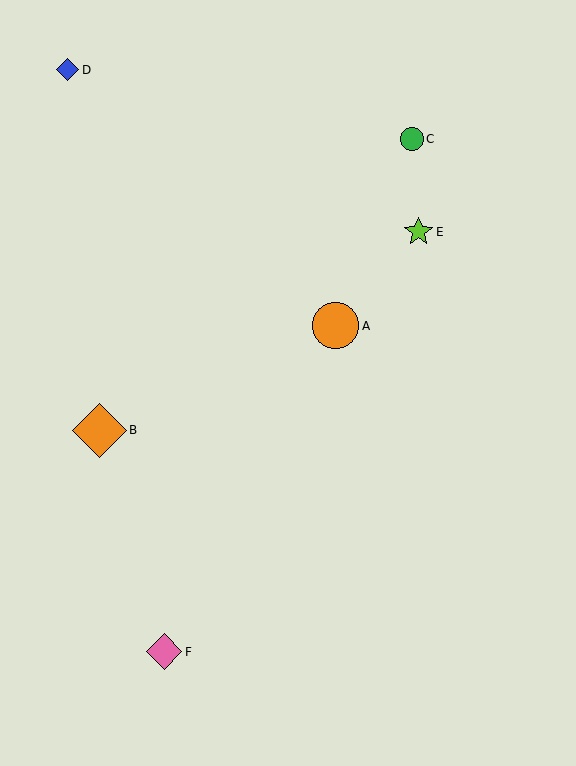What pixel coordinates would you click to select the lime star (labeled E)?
Click at (419, 232) to select the lime star E.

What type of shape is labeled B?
Shape B is an orange diamond.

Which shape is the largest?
The orange diamond (labeled B) is the largest.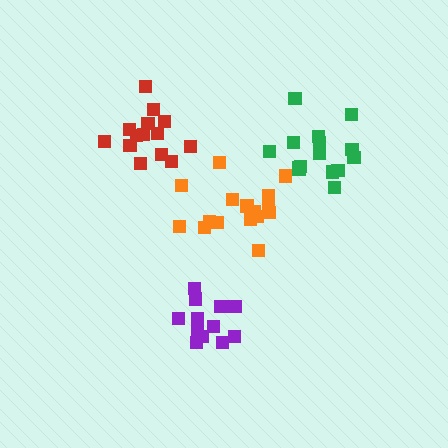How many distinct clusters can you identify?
There are 4 distinct clusters.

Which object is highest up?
The red cluster is topmost.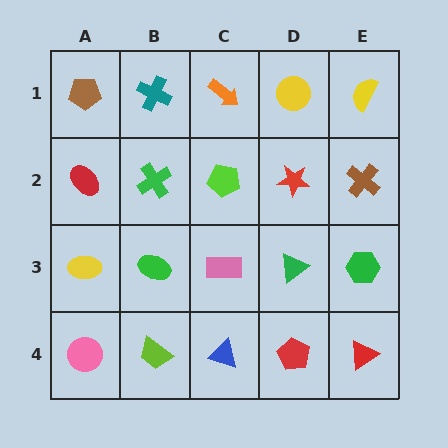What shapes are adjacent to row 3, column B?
A green cross (row 2, column B), a lime trapezoid (row 4, column B), a yellow ellipse (row 3, column A), a pink rectangle (row 3, column C).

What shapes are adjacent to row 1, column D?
A red star (row 2, column D), an orange arrow (row 1, column C), a yellow semicircle (row 1, column E).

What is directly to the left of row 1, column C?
A teal cross.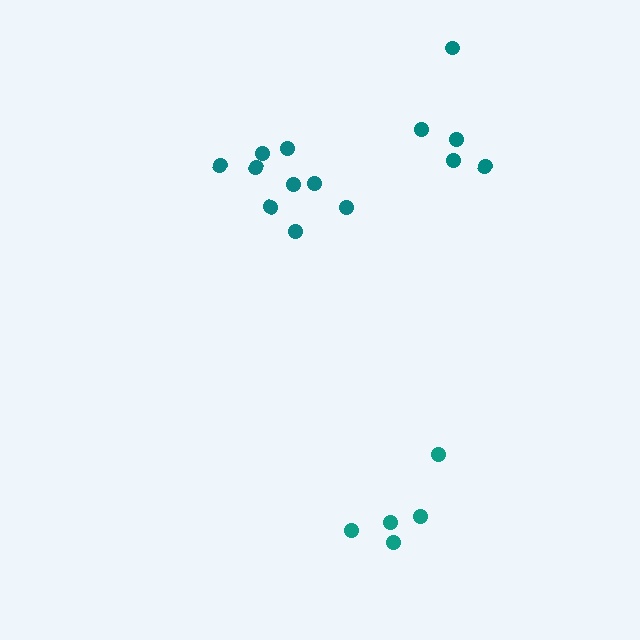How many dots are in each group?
Group 1: 9 dots, Group 2: 5 dots, Group 3: 5 dots (19 total).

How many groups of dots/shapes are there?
There are 3 groups.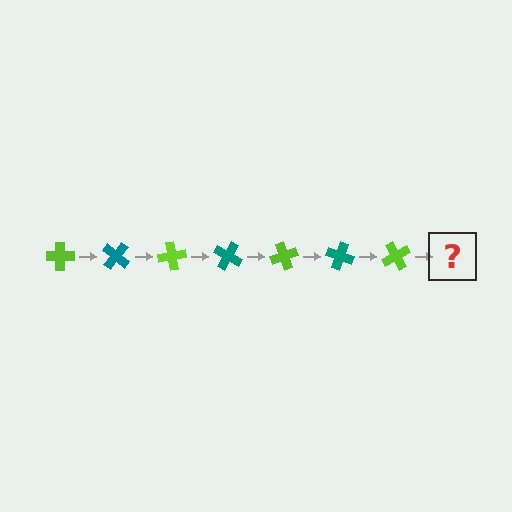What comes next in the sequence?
The next element should be a teal cross, rotated 280 degrees from the start.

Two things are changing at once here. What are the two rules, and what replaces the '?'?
The two rules are that it rotates 40 degrees each step and the color cycles through lime and teal. The '?' should be a teal cross, rotated 280 degrees from the start.